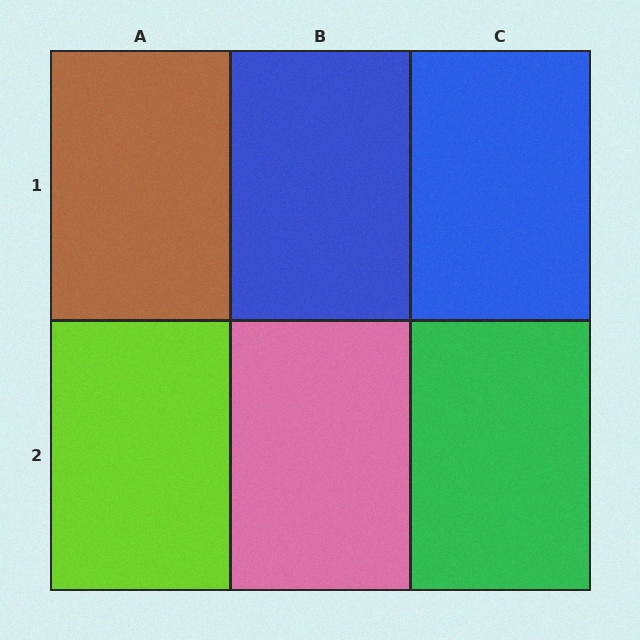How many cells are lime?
1 cell is lime.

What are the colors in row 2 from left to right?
Lime, pink, green.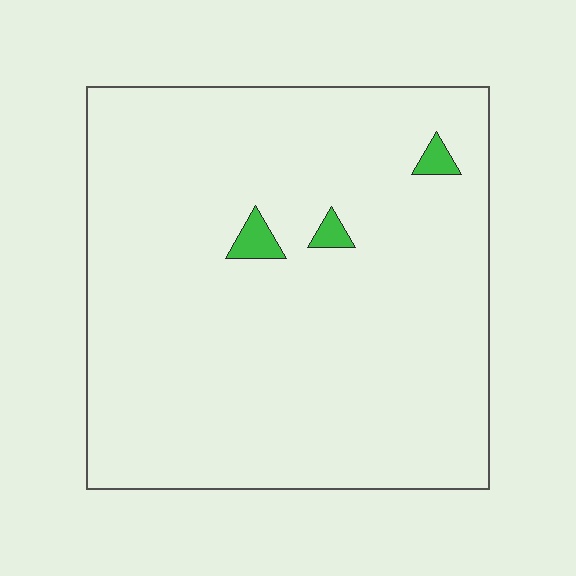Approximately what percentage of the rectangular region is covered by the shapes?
Approximately 0%.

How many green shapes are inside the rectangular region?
3.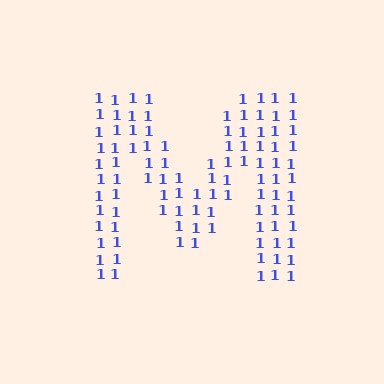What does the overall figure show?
The overall figure shows the letter M.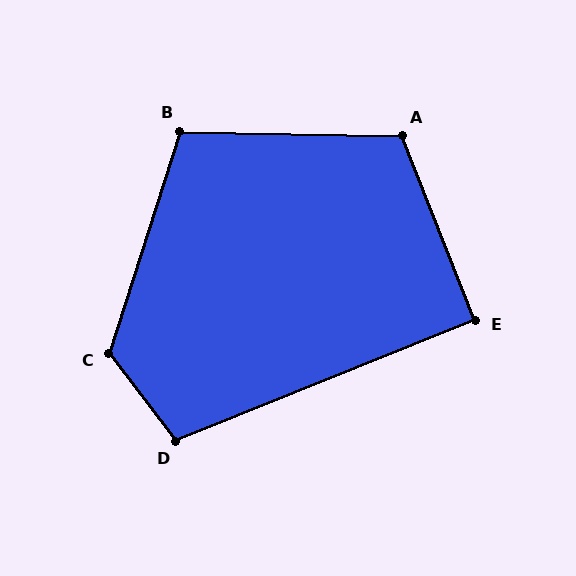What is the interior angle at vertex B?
Approximately 107 degrees (obtuse).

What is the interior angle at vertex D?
Approximately 105 degrees (obtuse).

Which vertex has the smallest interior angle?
E, at approximately 90 degrees.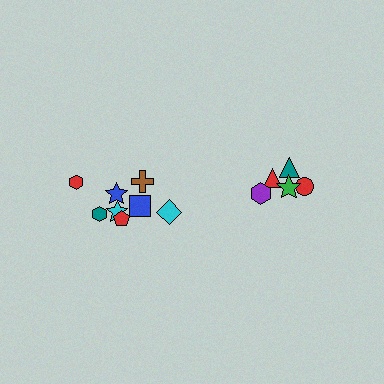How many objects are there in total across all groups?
There are 13 objects.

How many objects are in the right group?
There are 5 objects.